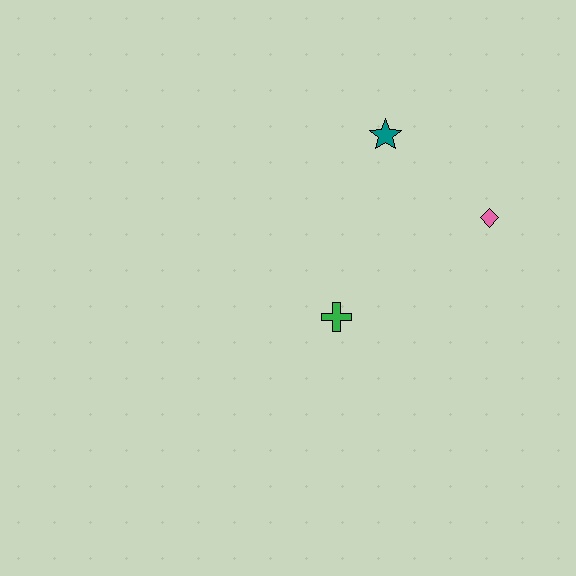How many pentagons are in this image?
There are no pentagons.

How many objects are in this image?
There are 3 objects.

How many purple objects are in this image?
There are no purple objects.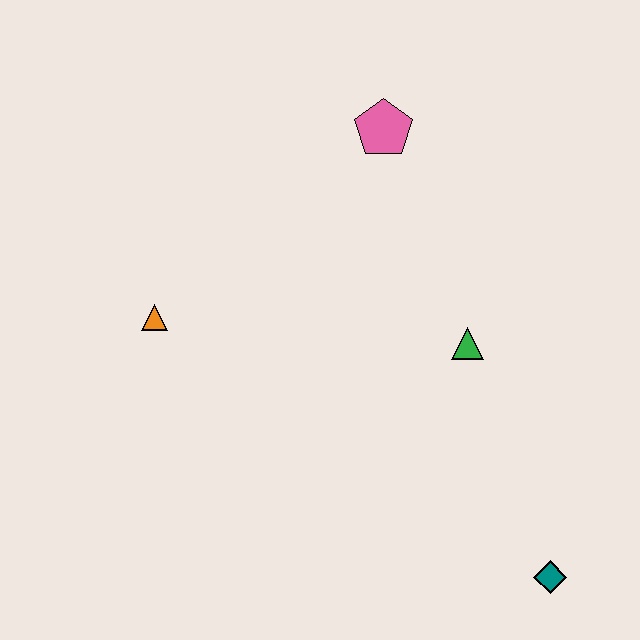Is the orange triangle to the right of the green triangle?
No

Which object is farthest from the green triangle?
The orange triangle is farthest from the green triangle.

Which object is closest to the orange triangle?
The pink pentagon is closest to the orange triangle.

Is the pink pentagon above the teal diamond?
Yes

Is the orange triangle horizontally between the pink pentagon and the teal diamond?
No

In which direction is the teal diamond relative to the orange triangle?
The teal diamond is to the right of the orange triangle.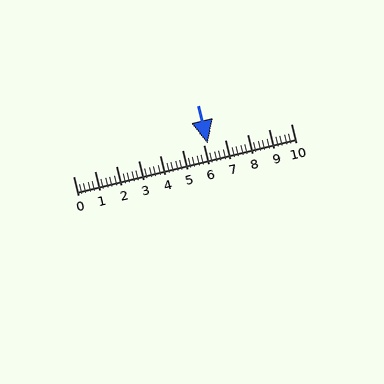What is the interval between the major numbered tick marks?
The major tick marks are spaced 1 units apart.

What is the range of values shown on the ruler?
The ruler shows values from 0 to 10.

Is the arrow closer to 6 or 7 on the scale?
The arrow is closer to 6.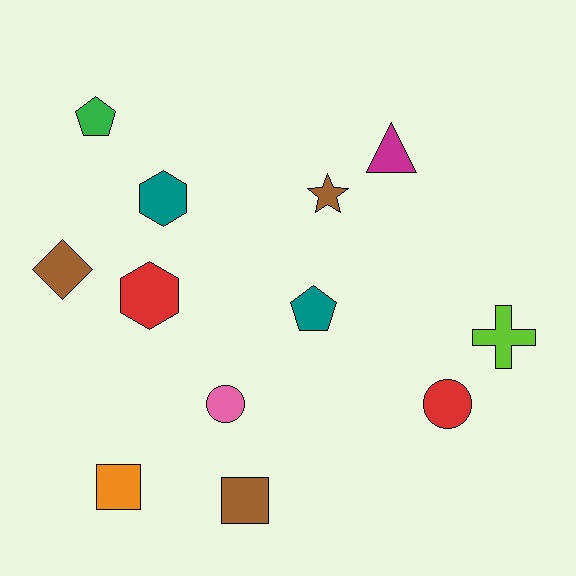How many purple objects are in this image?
There are no purple objects.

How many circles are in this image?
There are 2 circles.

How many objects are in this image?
There are 12 objects.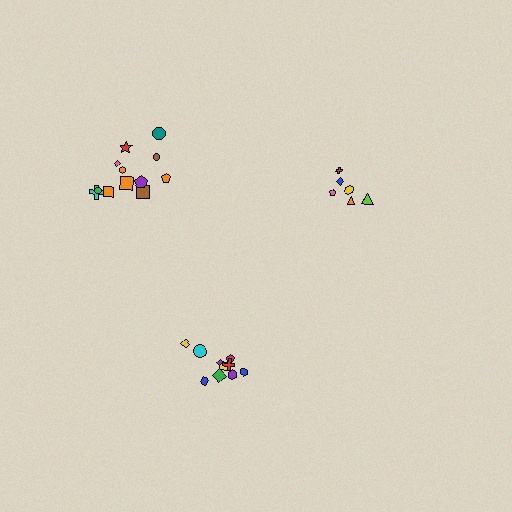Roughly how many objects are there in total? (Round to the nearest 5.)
Roughly 30 objects in total.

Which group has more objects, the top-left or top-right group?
The top-left group.